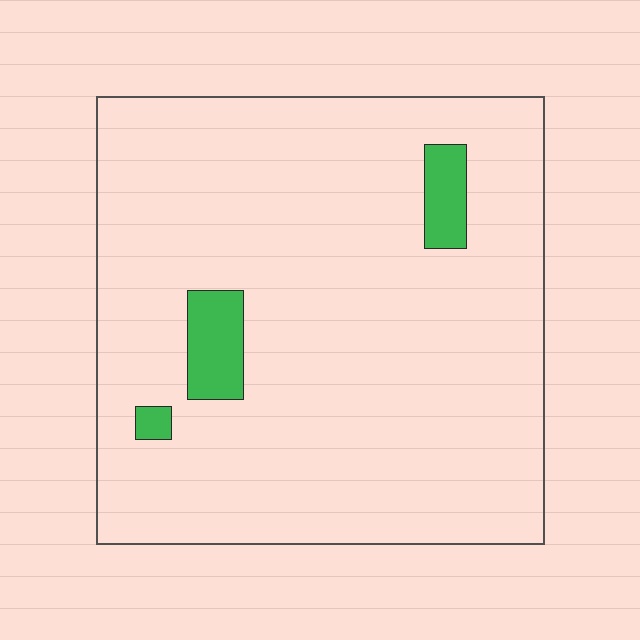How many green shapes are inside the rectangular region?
3.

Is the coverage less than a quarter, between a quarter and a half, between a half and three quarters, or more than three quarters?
Less than a quarter.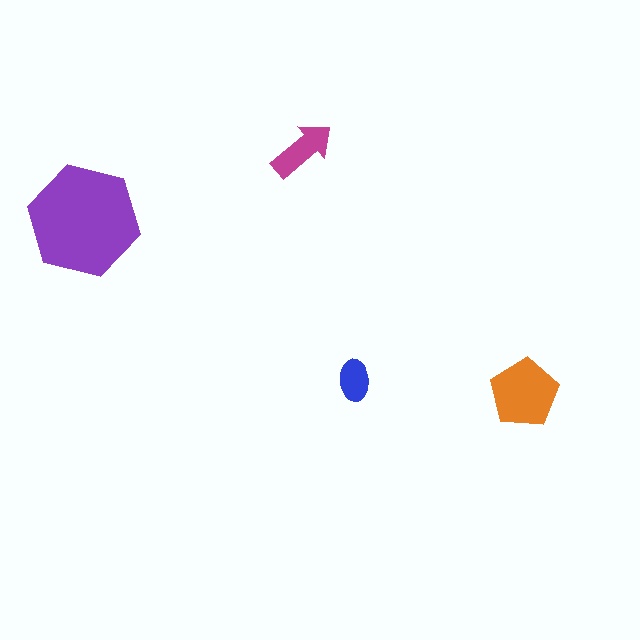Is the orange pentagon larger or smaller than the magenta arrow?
Larger.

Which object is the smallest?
The blue ellipse.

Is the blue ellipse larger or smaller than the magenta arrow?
Smaller.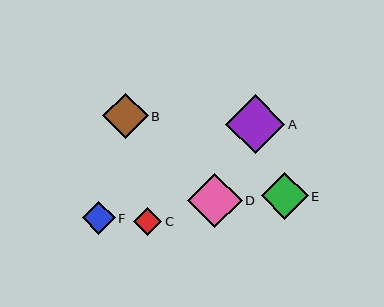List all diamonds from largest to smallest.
From largest to smallest: A, D, E, B, F, C.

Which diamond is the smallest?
Diamond C is the smallest with a size of approximately 28 pixels.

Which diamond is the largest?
Diamond A is the largest with a size of approximately 59 pixels.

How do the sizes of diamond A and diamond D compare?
Diamond A and diamond D are approximately the same size.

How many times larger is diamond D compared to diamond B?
Diamond D is approximately 1.2 times the size of diamond B.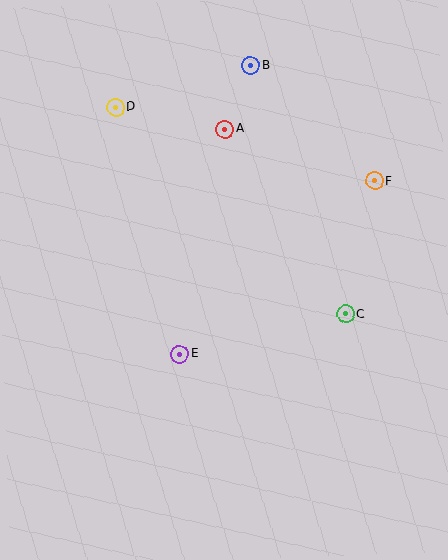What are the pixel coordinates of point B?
Point B is at (250, 65).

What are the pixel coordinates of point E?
Point E is at (179, 354).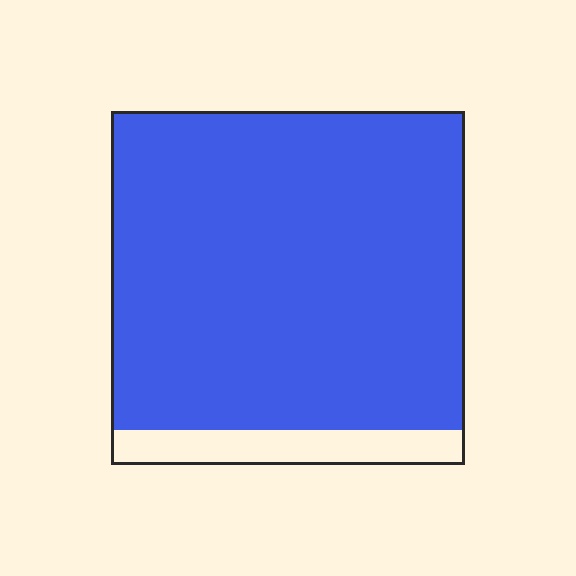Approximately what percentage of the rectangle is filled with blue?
Approximately 90%.